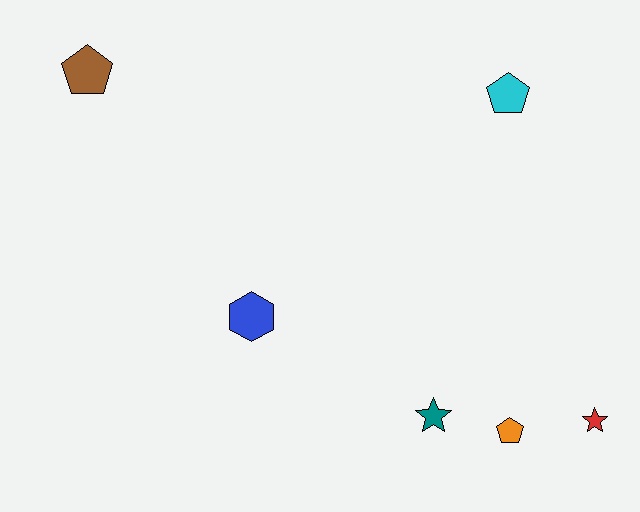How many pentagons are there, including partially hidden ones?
There are 3 pentagons.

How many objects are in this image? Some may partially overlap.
There are 6 objects.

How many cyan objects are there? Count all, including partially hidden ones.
There is 1 cyan object.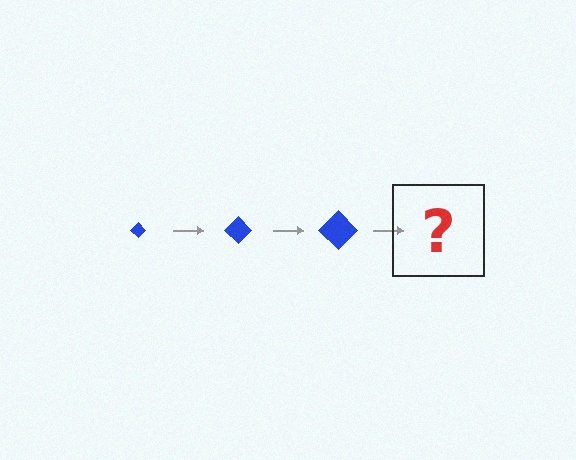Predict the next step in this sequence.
The next step is a blue diamond, larger than the previous one.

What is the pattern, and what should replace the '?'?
The pattern is that the diamond gets progressively larger each step. The '?' should be a blue diamond, larger than the previous one.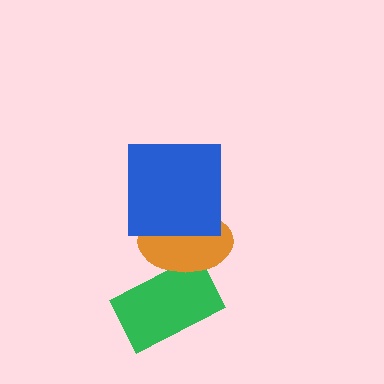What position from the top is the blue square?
The blue square is 1st from the top.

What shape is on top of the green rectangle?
The orange ellipse is on top of the green rectangle.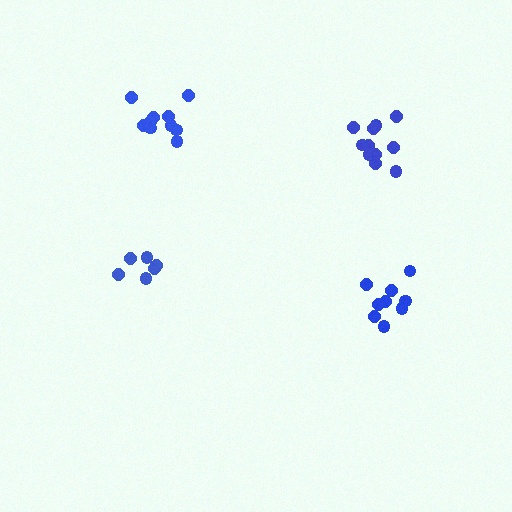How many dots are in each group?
Group 1: 11 dots, Group 2: 9 dots, Group 3: 10 dots, Group 4: 6 dots (36 total).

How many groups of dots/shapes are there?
There are 4 groups.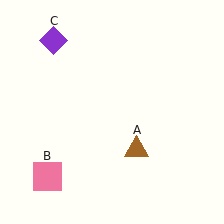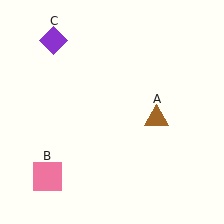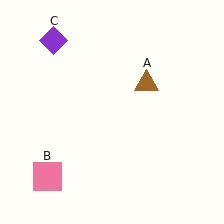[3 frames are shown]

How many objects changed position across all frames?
1 object changed position: brown triangle (object A).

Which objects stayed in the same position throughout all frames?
Pink square (object B) and purple diamond (object C) remained stationary.